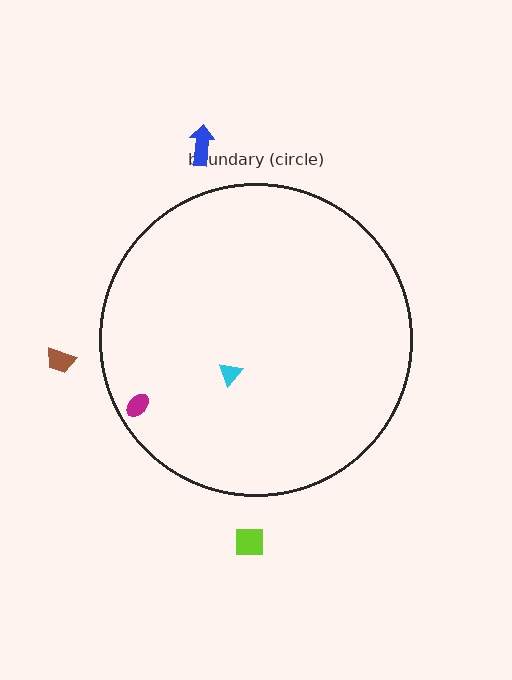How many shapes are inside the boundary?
2 inside, 3 outside.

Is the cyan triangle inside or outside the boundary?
Inside.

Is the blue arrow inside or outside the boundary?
Outside.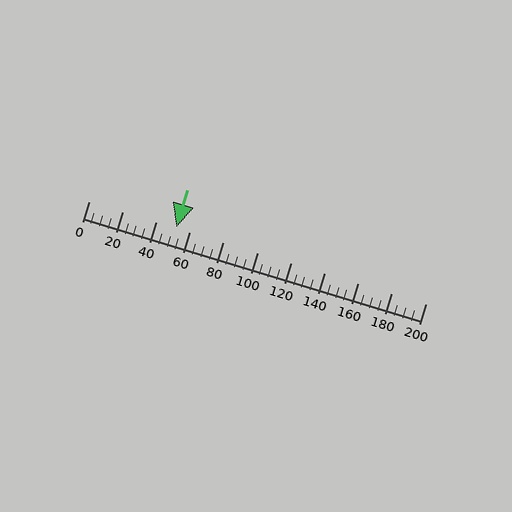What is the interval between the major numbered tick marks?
The major tick marks are spaced 20 units apart.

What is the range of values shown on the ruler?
The ruler shows values from 0 to 200.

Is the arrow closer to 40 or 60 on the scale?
The arrow is closer to 60.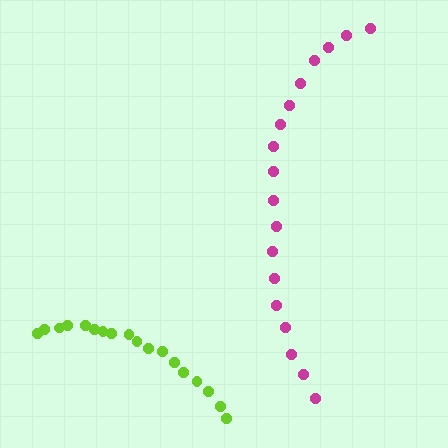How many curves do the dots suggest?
There are 2 distinct paths.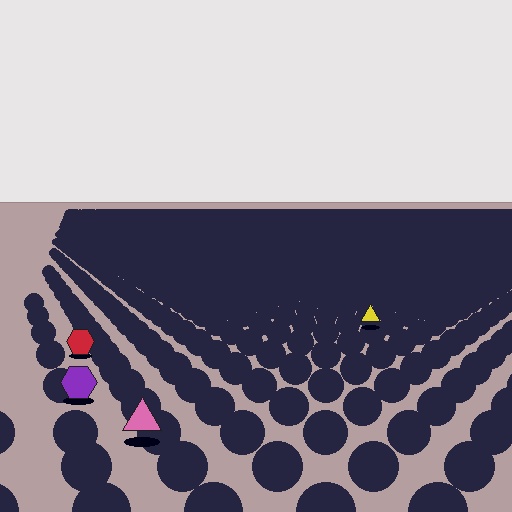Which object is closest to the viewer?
The pink triangle is closest. The texture marks near it are larger and more spread out.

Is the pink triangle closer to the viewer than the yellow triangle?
Yes. The pink triangle is closer — you can tell from the texture gradient: the ground texture is coarser near it.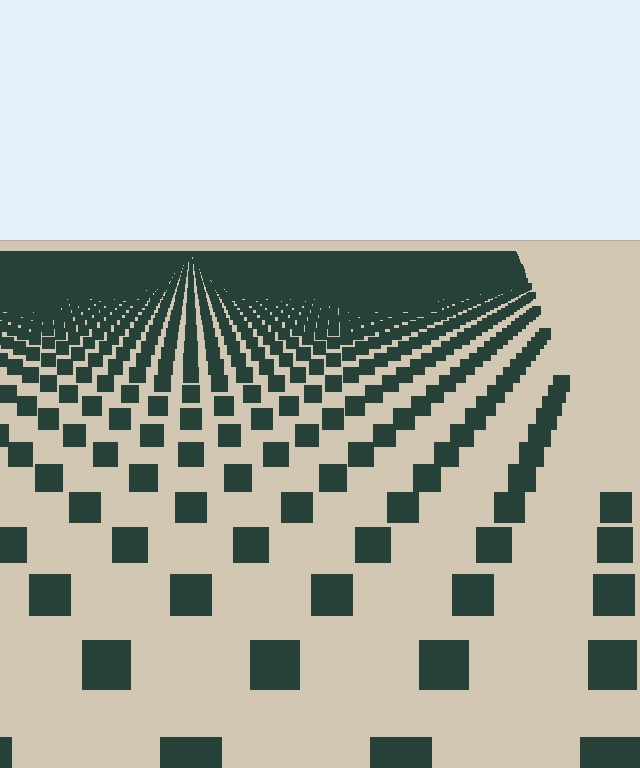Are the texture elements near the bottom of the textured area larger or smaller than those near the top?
Larger. Near the bottom, elements are closer to the viewer and appear at a bigger on-screen size.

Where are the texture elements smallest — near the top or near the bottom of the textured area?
Near the top.